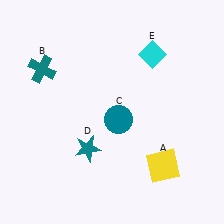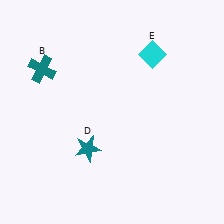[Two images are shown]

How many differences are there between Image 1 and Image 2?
There are 2 differences between the two images.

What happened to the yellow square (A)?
The yellow square (A) was removed in Image 2. It was in the bottom-right area of Image 1.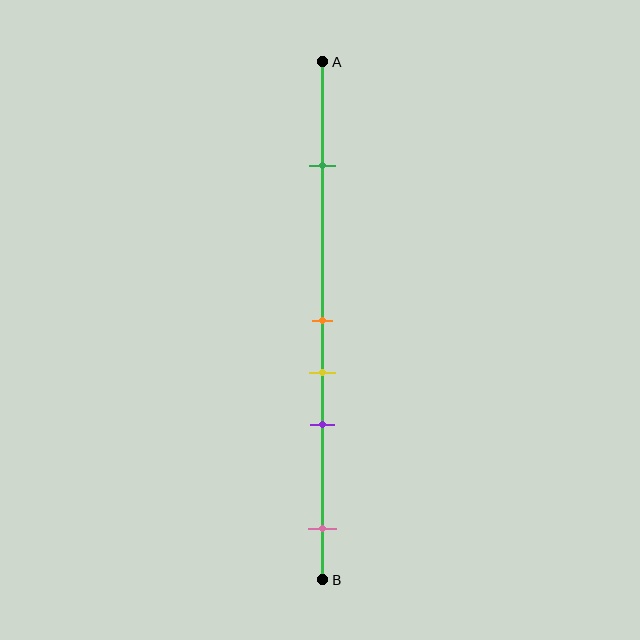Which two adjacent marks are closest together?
The orange and yellow marks are the closest adjacent pair.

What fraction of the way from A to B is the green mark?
The green mark is approximately 20% (0.2) of the way from A to B.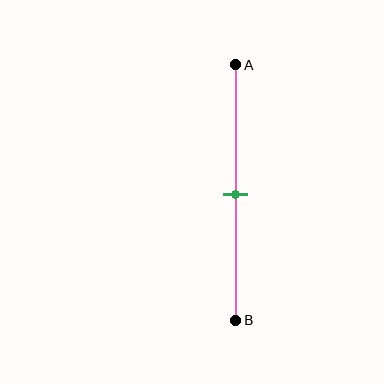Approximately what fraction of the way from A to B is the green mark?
The green mark is approximately 50% of the way from A to B.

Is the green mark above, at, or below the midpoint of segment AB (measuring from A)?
The green mark is approximately at the midpoint of segment AB.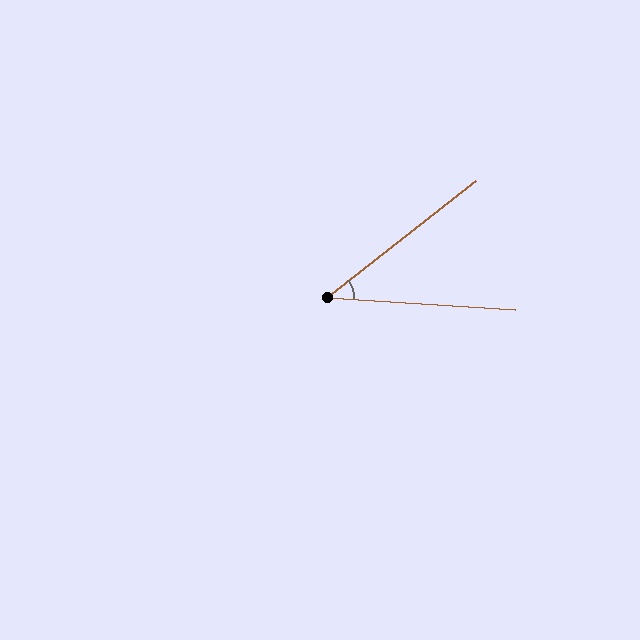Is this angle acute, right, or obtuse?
It is acute.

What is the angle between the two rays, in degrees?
Approximately 42 degrees.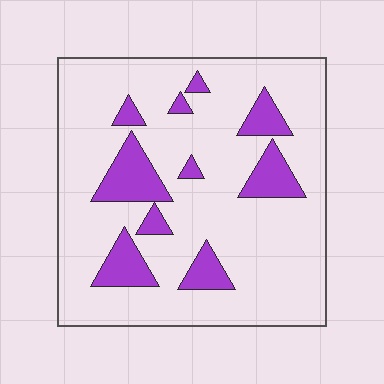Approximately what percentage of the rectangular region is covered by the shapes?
Approximately 15%.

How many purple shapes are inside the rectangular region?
10.